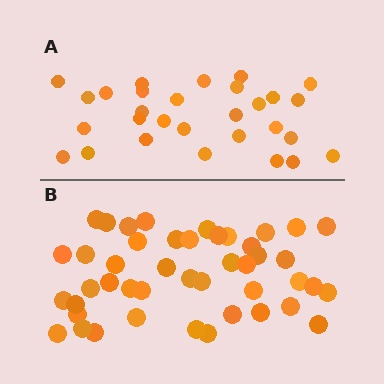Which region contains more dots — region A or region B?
Region B (the bottom region) has more dots.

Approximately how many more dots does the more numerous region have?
Region B has approximately 15 more dots than region A.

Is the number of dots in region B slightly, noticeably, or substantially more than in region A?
Region B has substantially more. The ratio is roughly 1.6 to 1.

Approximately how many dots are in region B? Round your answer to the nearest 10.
About 40 dots. (The exact count is 45, which rounds to 40.)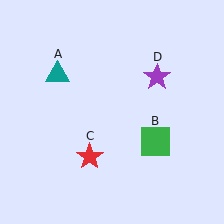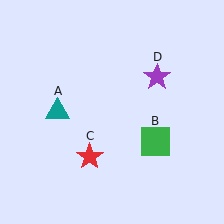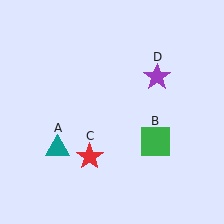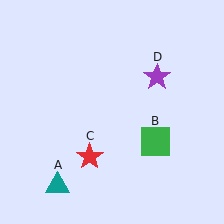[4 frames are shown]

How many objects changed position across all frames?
1 object changed position: teal triangle (object A).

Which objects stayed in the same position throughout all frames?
Green square (object B) and red star (object C) and purple star (object D) remained stationary.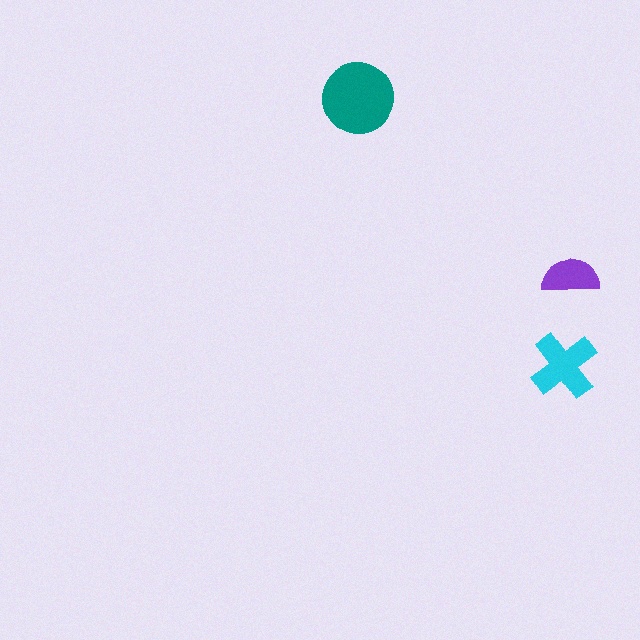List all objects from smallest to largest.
The purple semicircle, the cyan cross, the teal circle.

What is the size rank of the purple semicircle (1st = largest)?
3rd.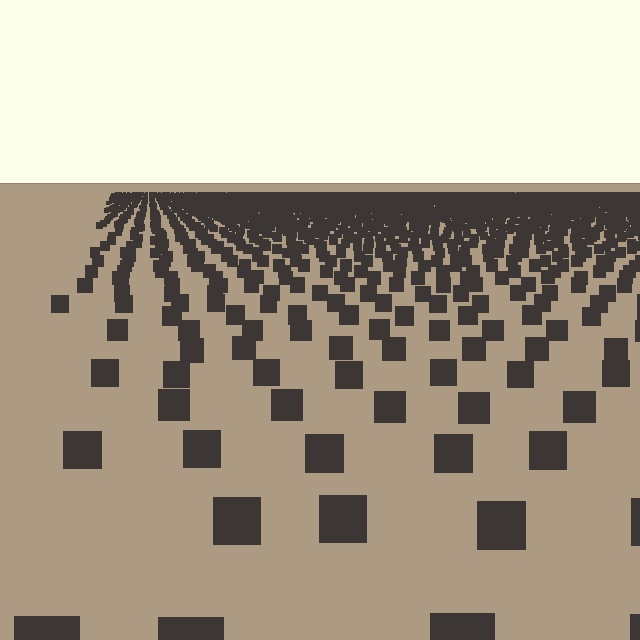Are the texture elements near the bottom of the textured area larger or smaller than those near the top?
Larger. Near the bottom, elements are closer to the viewer and appear at a bigger on-screen size.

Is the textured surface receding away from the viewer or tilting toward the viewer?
The surface is receding away from the viewer. Texture elements get smaller and denser toward the top.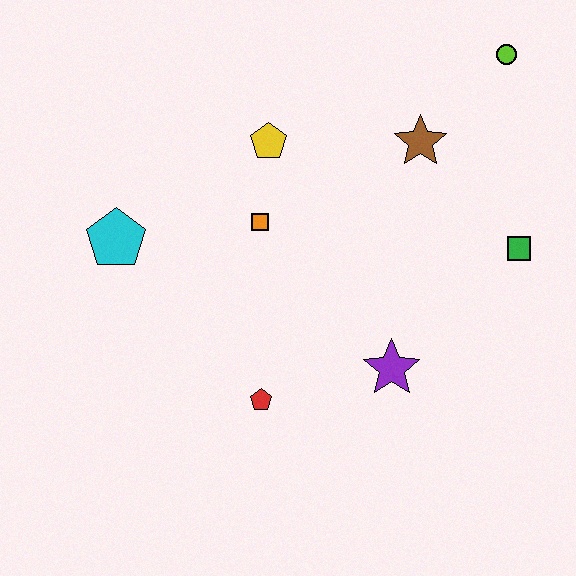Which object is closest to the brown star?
The lime circle is closest to the brown star.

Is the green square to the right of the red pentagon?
Yes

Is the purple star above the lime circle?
No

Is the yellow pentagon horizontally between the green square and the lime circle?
No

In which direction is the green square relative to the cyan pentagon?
The green square is to the right of the cyan pentagon.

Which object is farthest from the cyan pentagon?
The lime circle is farthest from the cyan pentagon.